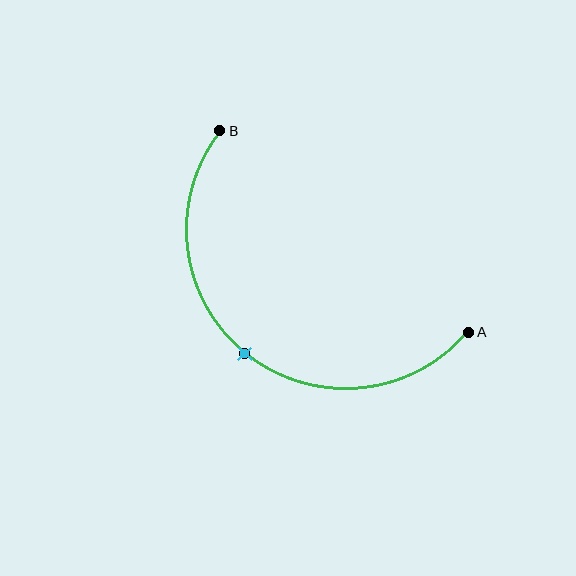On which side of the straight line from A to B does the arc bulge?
The arc bulges below and to the left of the straight line connecting A and B.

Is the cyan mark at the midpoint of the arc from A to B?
Yes. The cyan mark lies on the arc at equal arc-length from both A and B — it is the arc midpoint.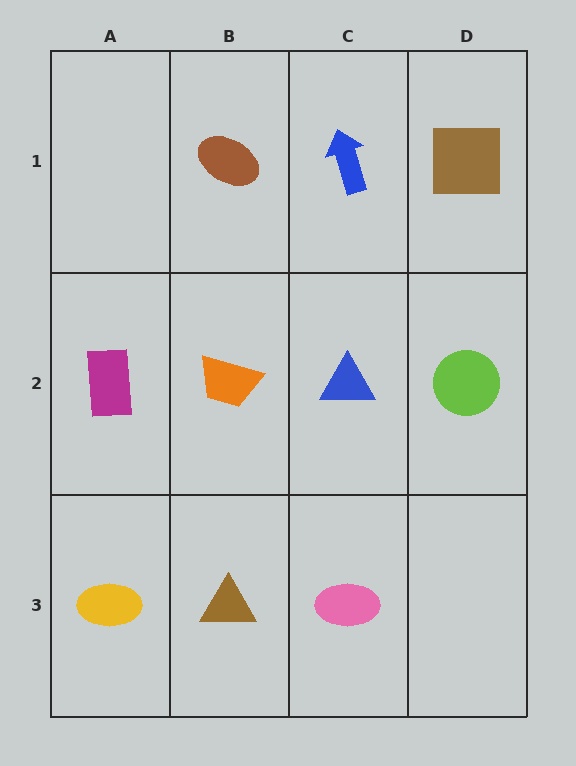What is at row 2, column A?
A magenta rectangle.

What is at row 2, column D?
A lime circle.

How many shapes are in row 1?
3 shapes.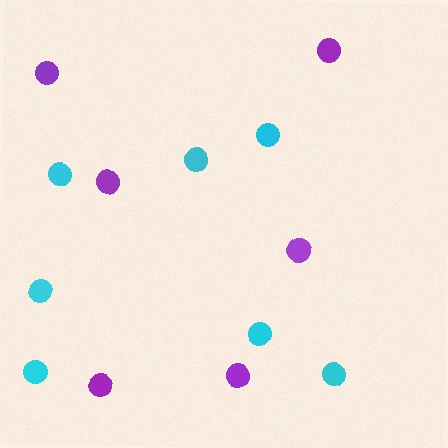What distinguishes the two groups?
There are 2 groups: one group of cyan circles (7) and one group of purple circles (6).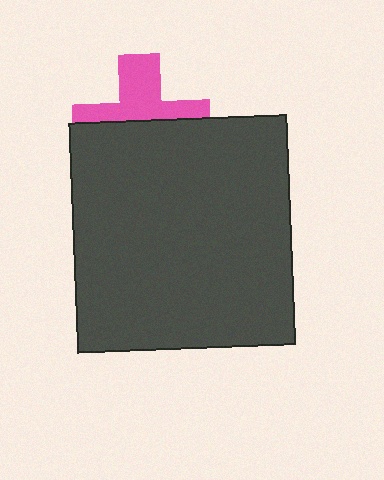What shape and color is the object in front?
The object in front is a dark gray rectangle.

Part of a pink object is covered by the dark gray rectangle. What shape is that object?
It is a cross.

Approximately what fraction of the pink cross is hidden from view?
Roughly 54% of the pink cross is hidden behind the dark gray rectangle.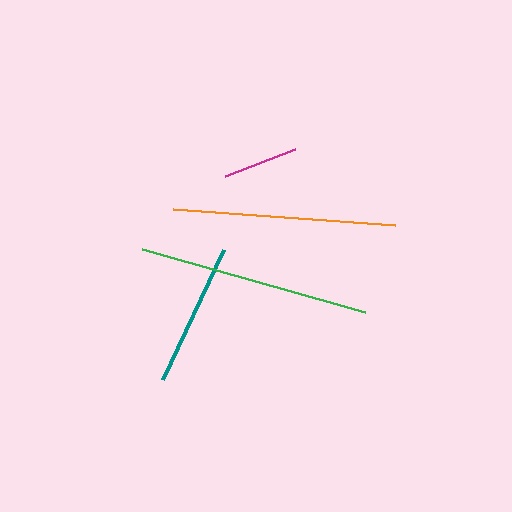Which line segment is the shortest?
The magenta line is the shortest at approximately 75 pixels.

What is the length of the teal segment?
The teal segment is approximately 144 pixels long.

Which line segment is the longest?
The green line is the longest at approximately 232 pixels.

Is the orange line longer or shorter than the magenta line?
The orange line is longer than the magenta line.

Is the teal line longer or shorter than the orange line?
The orange line is longer than the teal line.